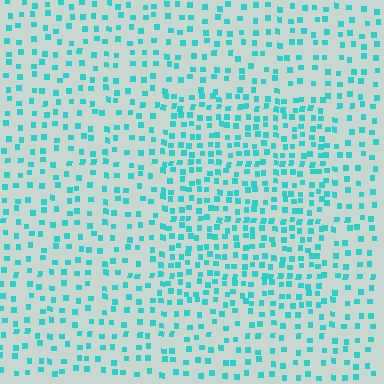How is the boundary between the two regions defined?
The boundary is defined by a change in element density (approximately 1.7x ratio). All elements are the same color, size, and shape.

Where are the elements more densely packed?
The elements are more densely packed inside the rectangle boundary.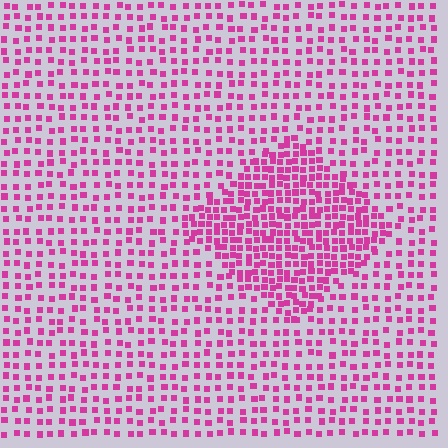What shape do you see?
I see a diamond.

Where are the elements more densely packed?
The elements are more densely packed inside the diamond boundary.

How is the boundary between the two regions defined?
The boundary is defined by a change in element density (approximately 2.0x ratio). All elements are the same color, size, and shape.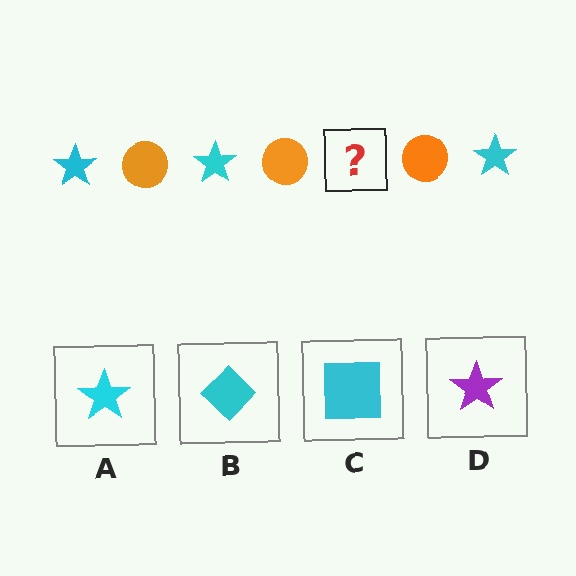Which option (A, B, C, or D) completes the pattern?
A.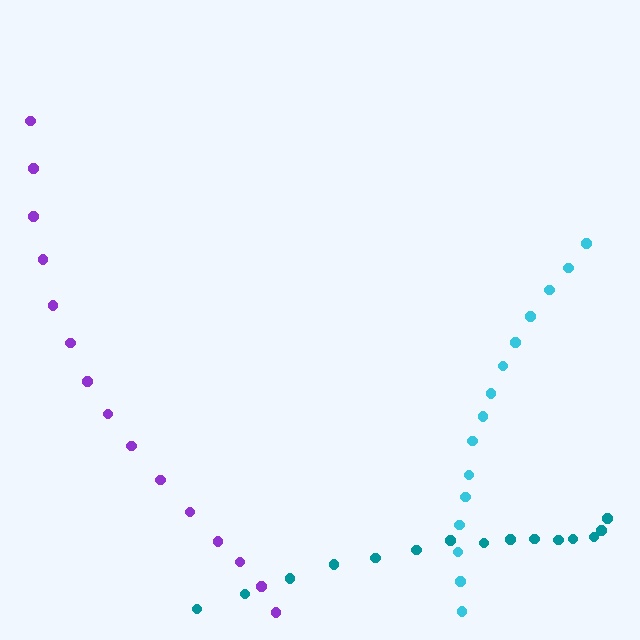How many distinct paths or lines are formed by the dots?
There are 3 distinct paths.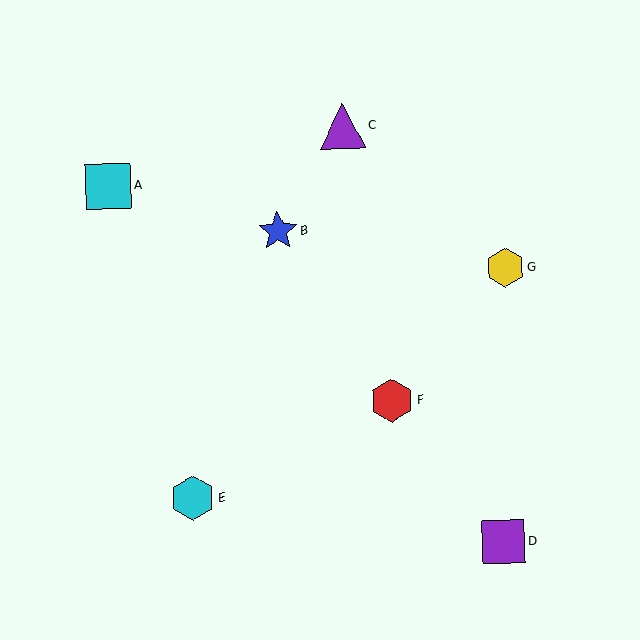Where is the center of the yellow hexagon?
The center of the yellow hexagon is at (505, 267).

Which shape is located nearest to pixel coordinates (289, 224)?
The blue star (labeled B) at (278, 231) is nearest to that location.